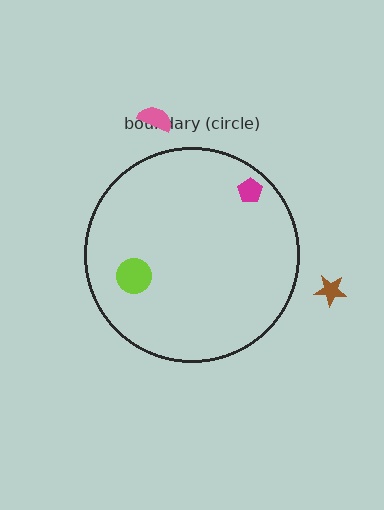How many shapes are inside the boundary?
2 inside, 2 outside.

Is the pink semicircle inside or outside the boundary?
Outside.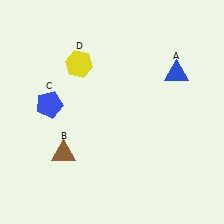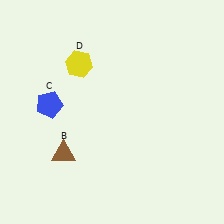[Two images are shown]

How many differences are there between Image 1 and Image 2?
There is 1 difference between the two images.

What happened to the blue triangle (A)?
The blue triangle (A) was removed in Image 2. It was in the top-right area of Image 1.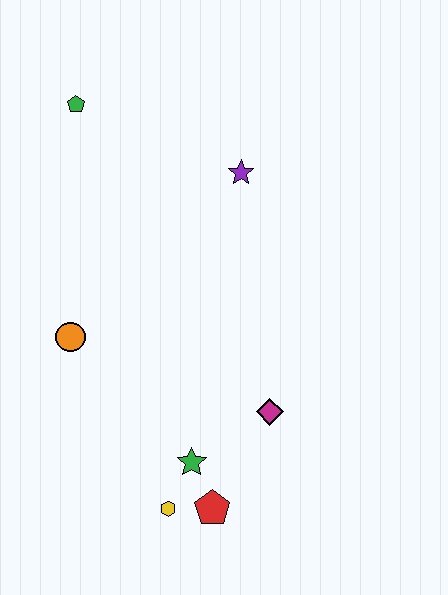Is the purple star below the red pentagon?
No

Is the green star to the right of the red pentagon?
No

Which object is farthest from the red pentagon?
The green pentagon is farthest from the red pentagon.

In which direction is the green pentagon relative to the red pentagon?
The green pentagon is above the red pentagon.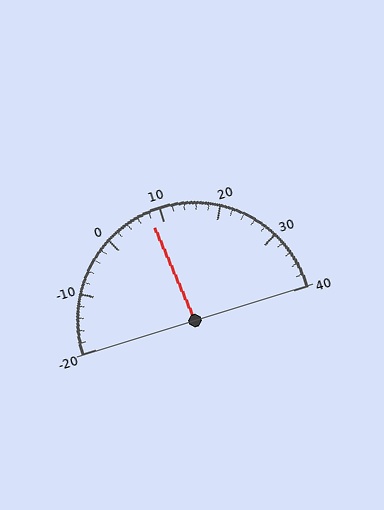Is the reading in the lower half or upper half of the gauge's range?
The reading is in the lower half of the range (-20 to 40).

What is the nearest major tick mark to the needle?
The nearest major tick mark is 10.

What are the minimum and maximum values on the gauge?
The gauge ranges from -20 to 40.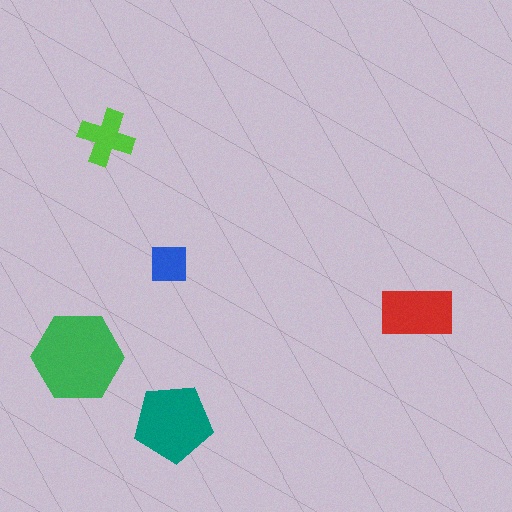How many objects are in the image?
There are 5 objects in the image.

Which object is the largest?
The green hexagon.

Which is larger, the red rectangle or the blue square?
The red rectangle.